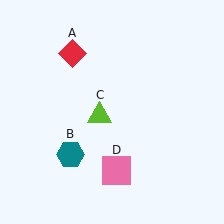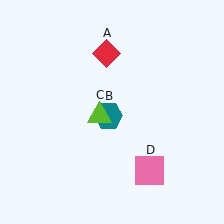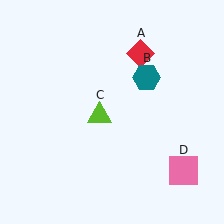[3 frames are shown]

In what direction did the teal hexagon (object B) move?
The teal hexagon (object B) moved up and to the right.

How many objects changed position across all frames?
3 objects changed position: red diamond (object A), teal hexagon (object B), pink square (object D).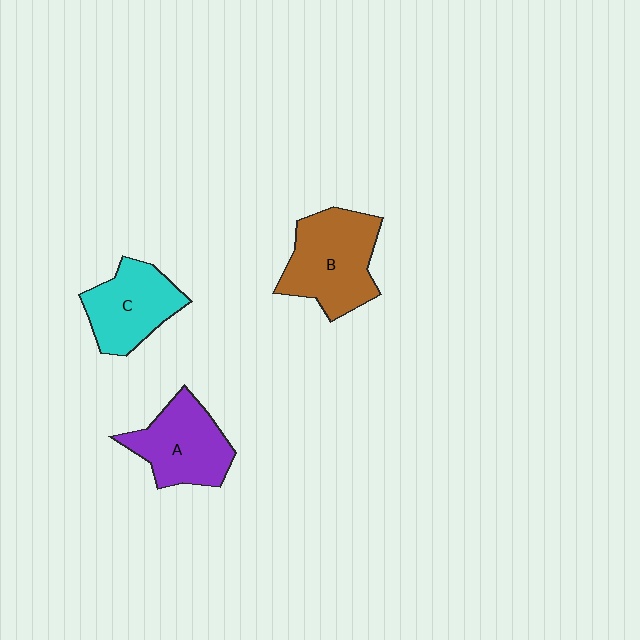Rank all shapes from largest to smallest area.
From largest to smallest: B (brown), A (purple), C (cyan).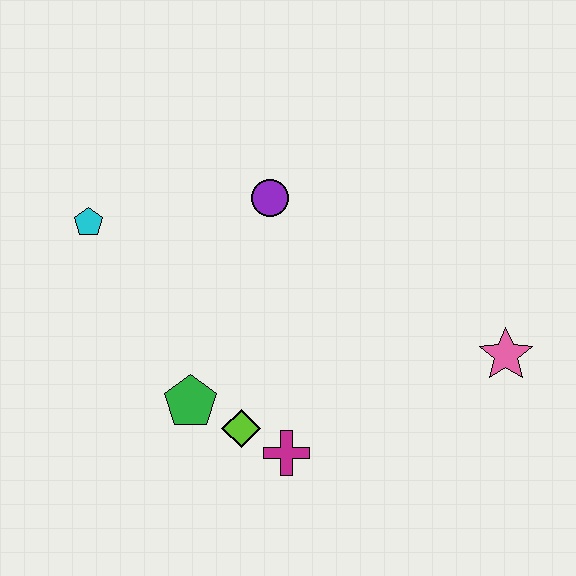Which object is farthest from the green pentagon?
The pink star is farthest from the green pentagon.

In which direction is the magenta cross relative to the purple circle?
The magenta cross is below the purple circle.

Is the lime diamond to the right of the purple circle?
No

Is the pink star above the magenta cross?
Yes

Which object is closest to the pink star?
The magenta cross is closest to the pink star.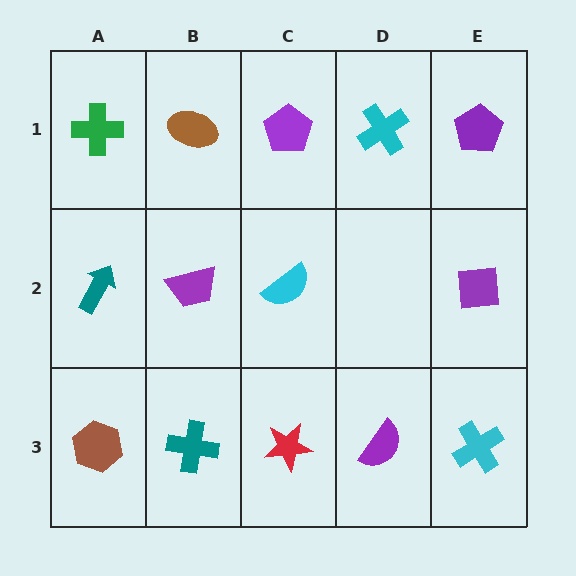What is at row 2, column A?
A teal arrow.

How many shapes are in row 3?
5 shapes.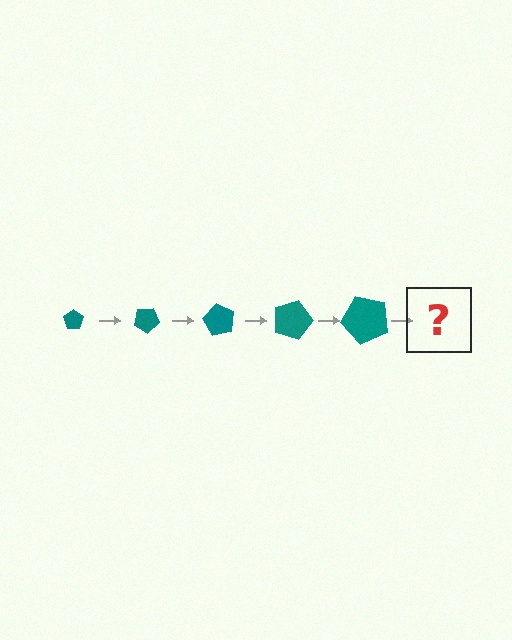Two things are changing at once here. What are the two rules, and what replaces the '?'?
The two rules are that the pentagon grows larger each step and it rotates 30 degrees each step. The '?' should be a pentagon, larger than the previous one and rotated 150 degrees from the start.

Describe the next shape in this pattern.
It should be a pentagon, larger than the previous one and rotated 150 degrees from the start.